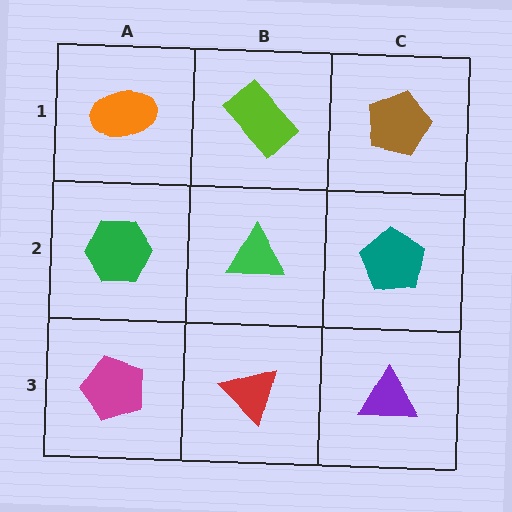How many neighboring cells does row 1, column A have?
2.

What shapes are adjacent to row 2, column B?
A lime rectangle (row 1, column B), a red triangle (row 3, column B), a green hexagon (row 2, column A), a teal pentagon (row 2, column C).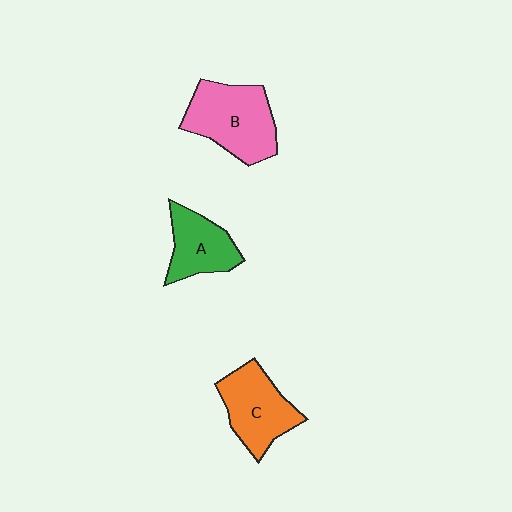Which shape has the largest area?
Shape B (pink).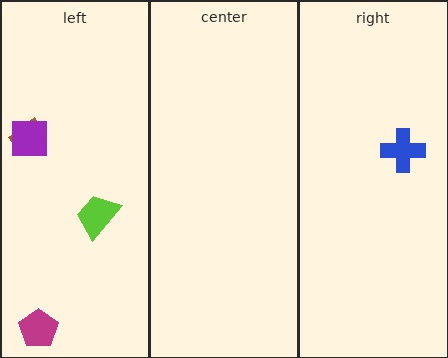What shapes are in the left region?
The brown rectangle, the purple square, the magenta pentagon, the lime trapezoid.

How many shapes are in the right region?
1.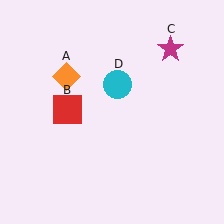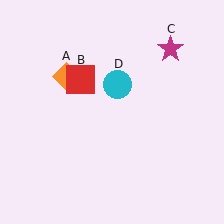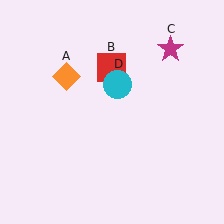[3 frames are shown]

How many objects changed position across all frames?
1 object changed position: red square (object B).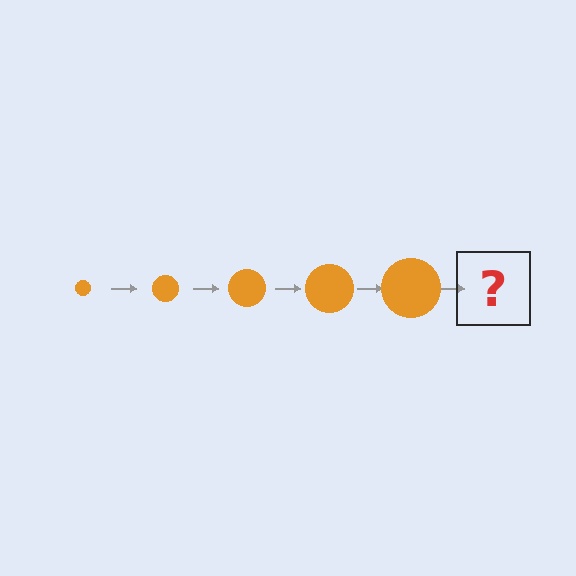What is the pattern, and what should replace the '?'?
The pattern is that the circle gets progressively larger each step. The '?' should be an orange circle, larger than the previous one.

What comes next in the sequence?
The next element should be an orange circle, larger than the previous one.